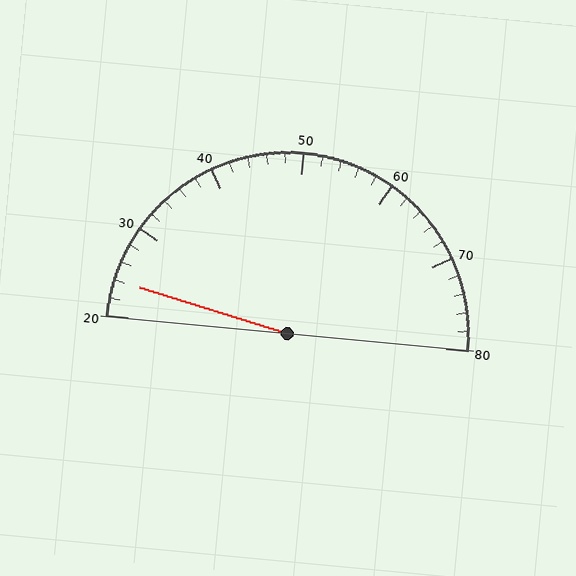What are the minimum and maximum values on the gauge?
The gauge ranges from 20 to 80.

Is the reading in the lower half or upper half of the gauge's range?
The reading is in the lower half of the range (20 to 80).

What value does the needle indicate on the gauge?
The needle indicates approximately 24.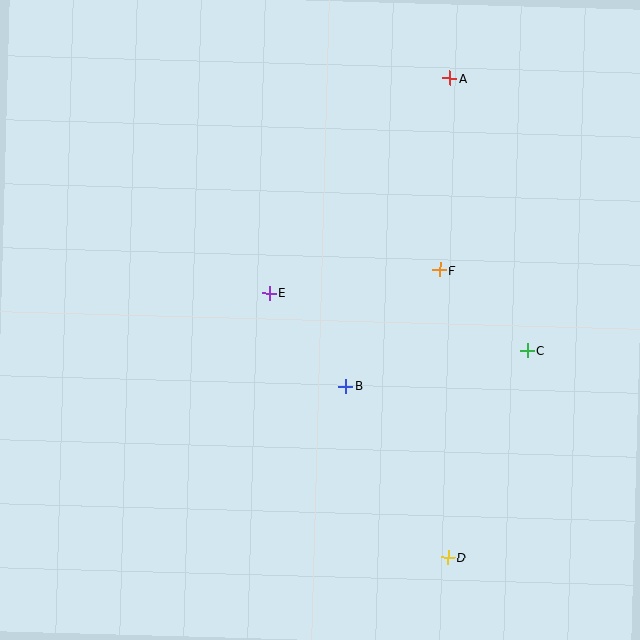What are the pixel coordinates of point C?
Point C is at (528, 350).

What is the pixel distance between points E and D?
The distance between E and D is 320 pixels.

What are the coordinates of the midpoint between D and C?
The midpoint between D and C is at (488, 454).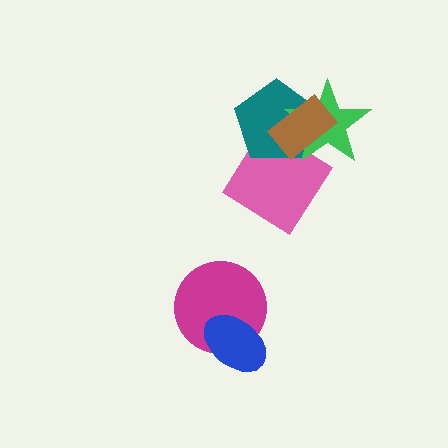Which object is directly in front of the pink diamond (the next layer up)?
The teal pentagon is directly in front of the pink diamond.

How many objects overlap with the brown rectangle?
3 objects overlap with the brown rectangle.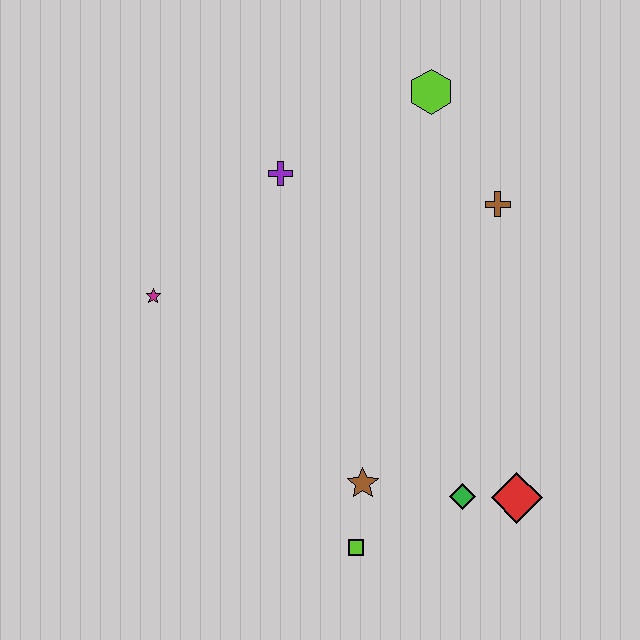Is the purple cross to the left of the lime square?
Yes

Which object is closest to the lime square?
The brown star is closest to the lime square.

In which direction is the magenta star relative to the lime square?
The magenta star is above the lime square.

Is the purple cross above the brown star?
Yes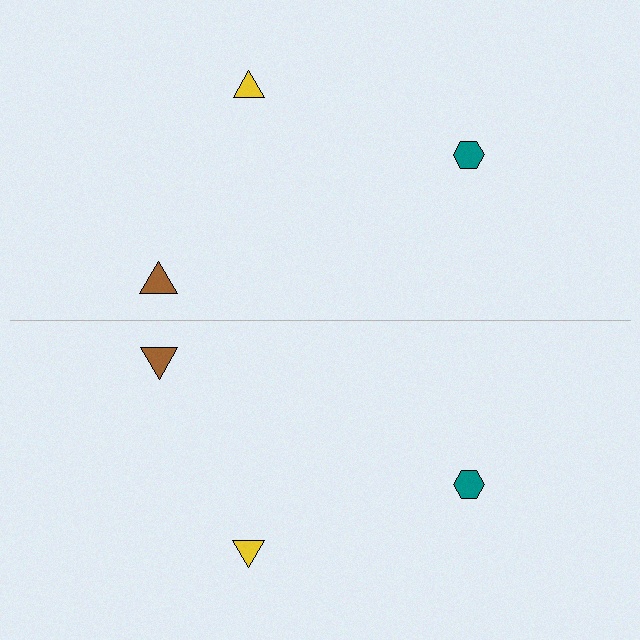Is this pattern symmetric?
Yes, this pattern has bilateral (reflection) symmetry.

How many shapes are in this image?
There are 6 shapes in this image.